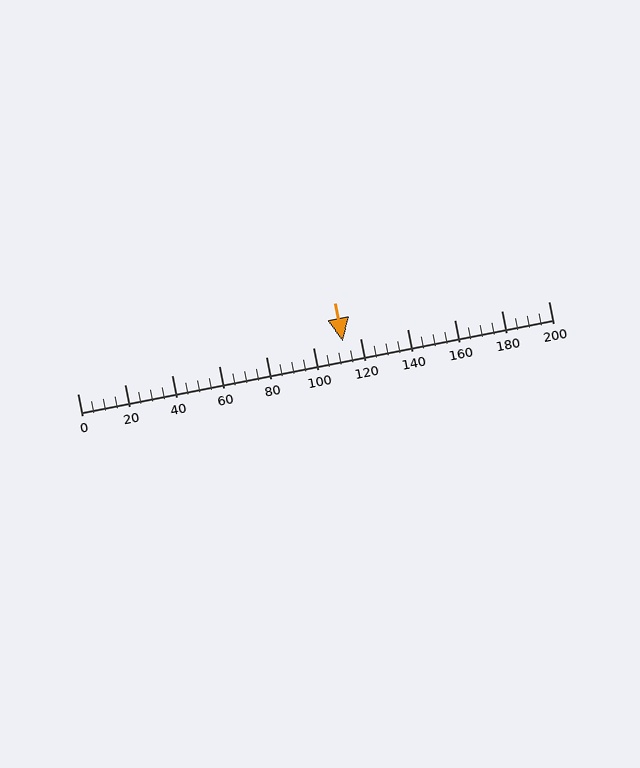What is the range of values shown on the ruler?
The ruler shows values from 0 to 200.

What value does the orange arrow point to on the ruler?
The orange arrow points to approximately 113.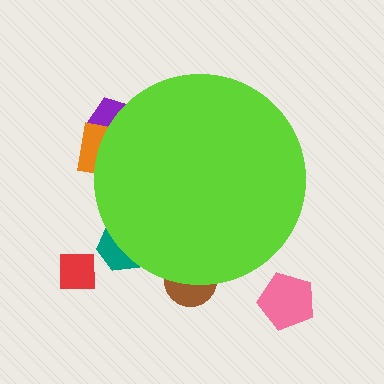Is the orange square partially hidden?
Yes, the orange square is partially hidden behind the lime circle.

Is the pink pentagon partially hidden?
No, the pink pentagon is fully visible.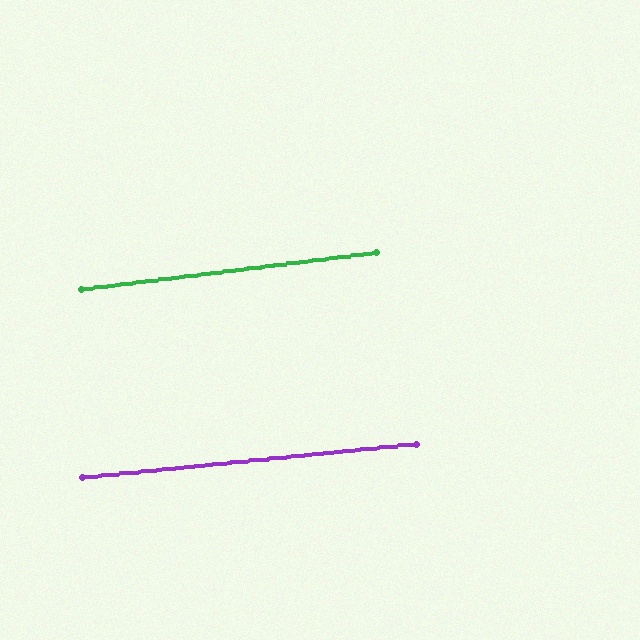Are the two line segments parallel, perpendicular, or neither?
Parallel — their directions differ by only 1.4°.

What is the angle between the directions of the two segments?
Approximately 1 degree.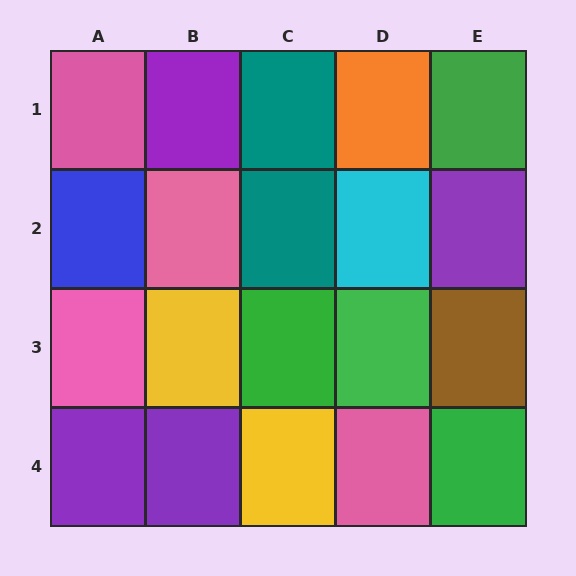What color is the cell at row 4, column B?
Purple.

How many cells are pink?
4 cells are pink.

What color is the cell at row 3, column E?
Brown.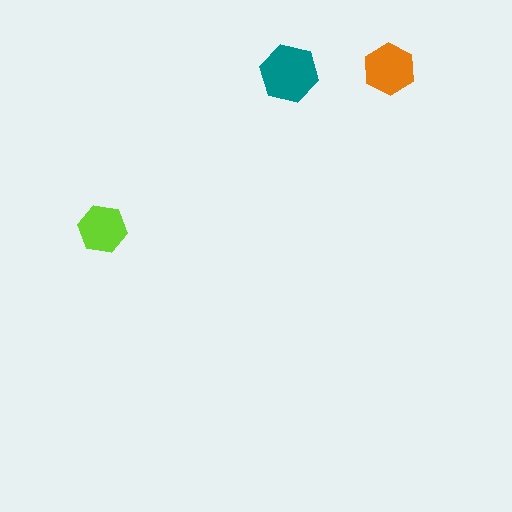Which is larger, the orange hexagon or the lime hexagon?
The orange one.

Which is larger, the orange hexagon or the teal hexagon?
The teal one.